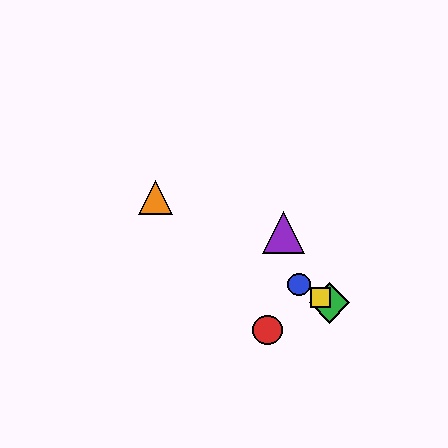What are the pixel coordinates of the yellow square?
The yellow square is at (321, 297).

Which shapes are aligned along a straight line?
The blue circle, the green diamond, the yellow square, the orange triangle are aligned along a straight line.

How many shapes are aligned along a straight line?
4 shapes (the blue circle, the green diamond, the yellow square, the orange triangle) are aligned along a straight line.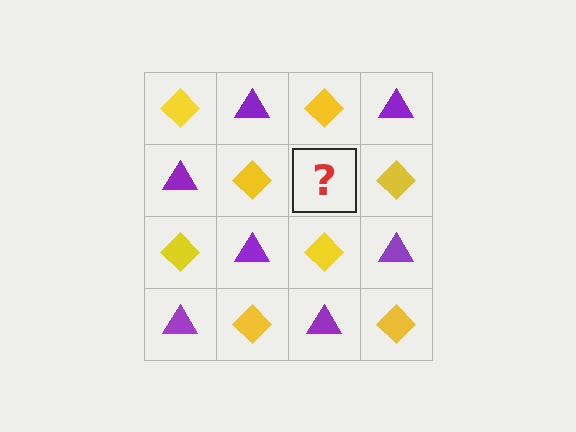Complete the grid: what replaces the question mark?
The question mark should be replaced with a purple triangle.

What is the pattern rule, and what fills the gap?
The rule is that it alternates yellow diamond and purple triangle in a checkerboard pattern. The gap should be filled with a purple triangle.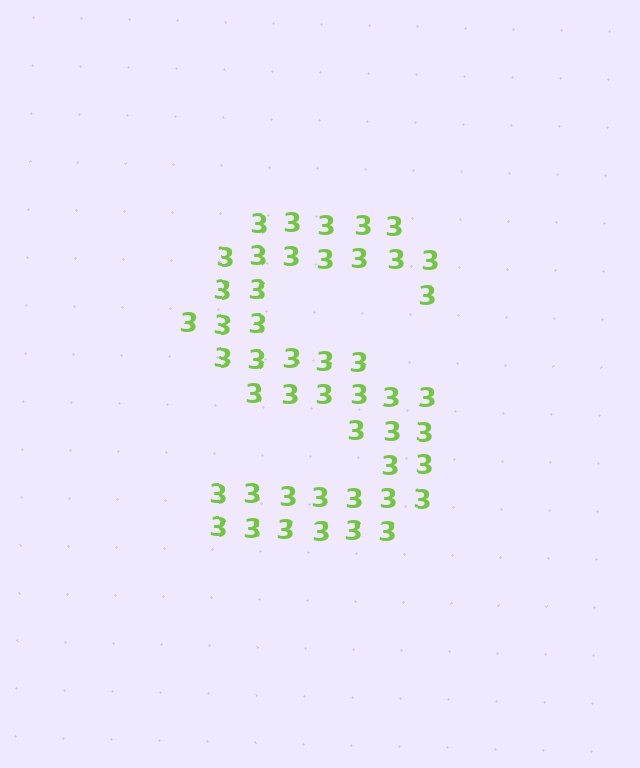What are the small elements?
The small elements are digit 3's.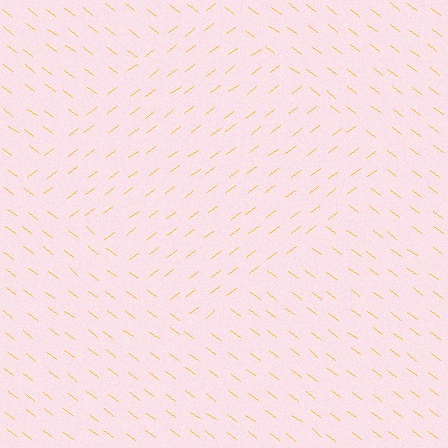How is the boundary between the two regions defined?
The boundary is defined purely by a change in line orientation (approximately 74 degrees difference). All lines are the same color and thickness.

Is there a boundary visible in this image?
Yes, there is a texture boundary formed by a change in line orientation.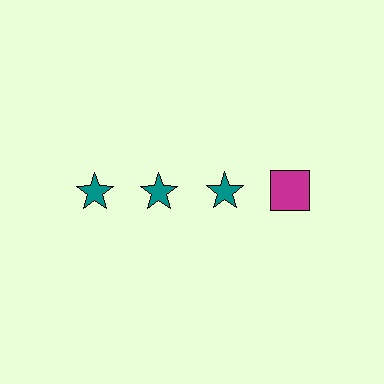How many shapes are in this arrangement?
There are 4 shapes arranged in a grid pattern.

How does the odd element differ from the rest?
It differs in both color (magenta instead of teal) and shape (square instead of star).